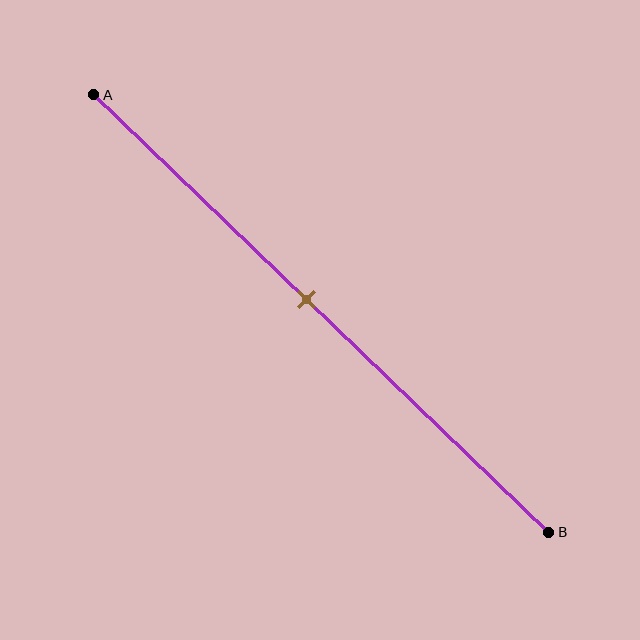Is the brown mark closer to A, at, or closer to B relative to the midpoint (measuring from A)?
The brown mark is closer to point A than the midpoint of segment AB.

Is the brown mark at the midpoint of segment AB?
No, the mark is at about 45% from A, not at the 50% midpoint.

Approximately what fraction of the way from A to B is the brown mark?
The brown mark is approximately 45% of the way from A to B.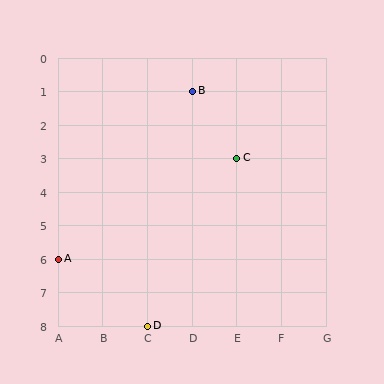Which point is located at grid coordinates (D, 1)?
Point B is at (D, 1).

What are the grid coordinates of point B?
Point B is at grid coordinates (D, 1).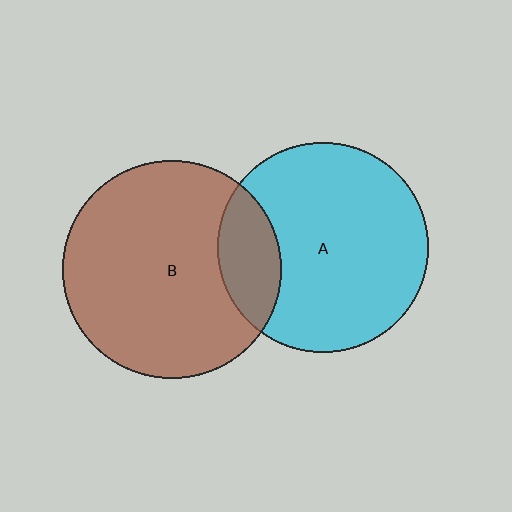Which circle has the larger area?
Circle B (brown).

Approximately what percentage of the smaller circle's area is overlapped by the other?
Approximately 20%.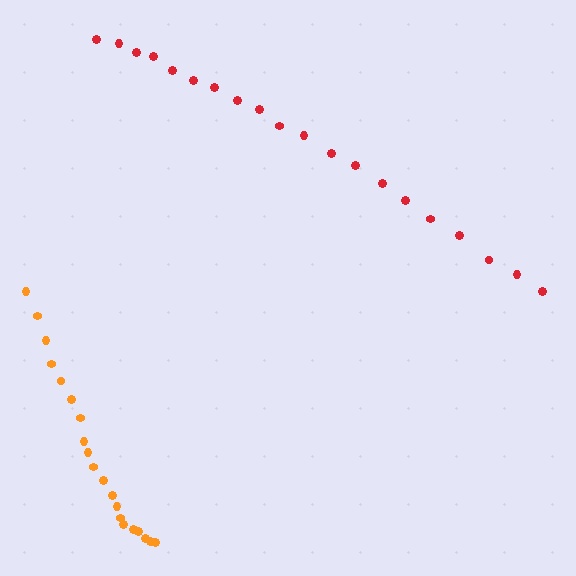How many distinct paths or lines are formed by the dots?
There are 2 distinct paths.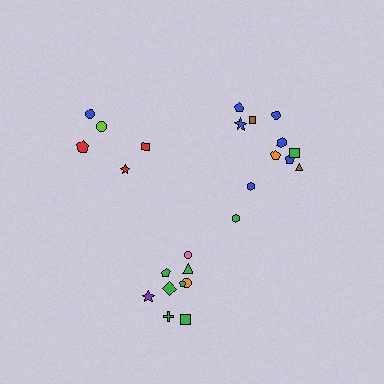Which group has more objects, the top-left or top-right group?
The top-right group.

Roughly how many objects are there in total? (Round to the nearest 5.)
Roughly 25 objects in total.